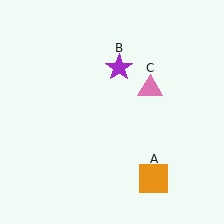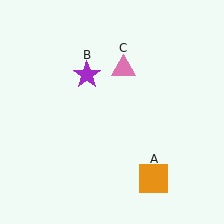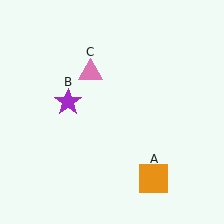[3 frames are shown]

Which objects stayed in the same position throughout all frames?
Orange square (object A) remained stationary.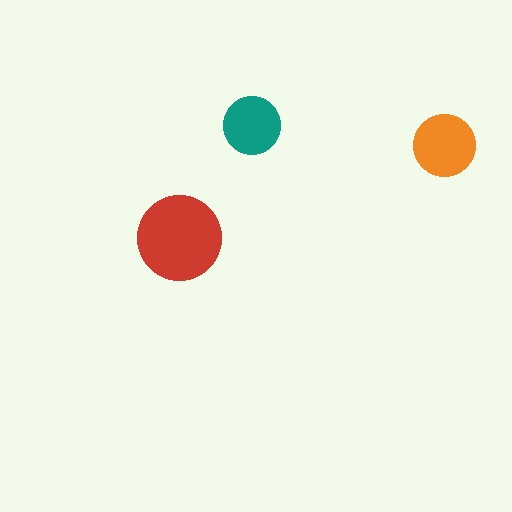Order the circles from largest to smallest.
the red one, the orange one, the teal one.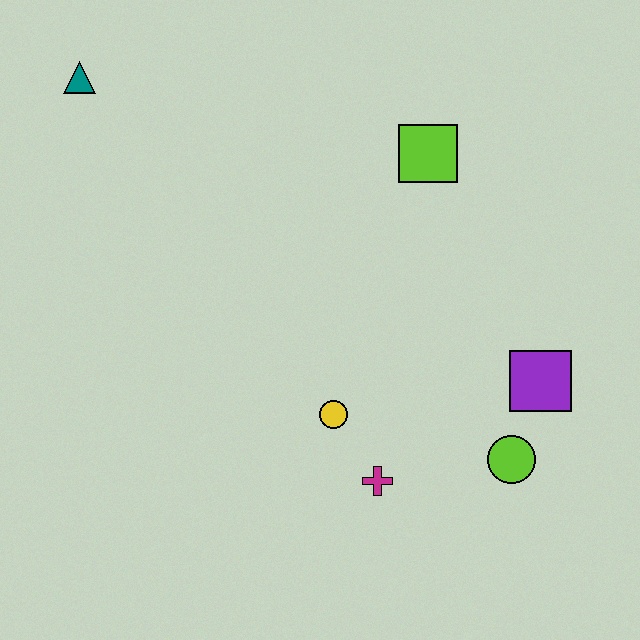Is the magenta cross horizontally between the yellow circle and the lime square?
Yes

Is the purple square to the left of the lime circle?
No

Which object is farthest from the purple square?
The teal triangle is farthest from the purple square.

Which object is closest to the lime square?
The purple square is closest to the lime square.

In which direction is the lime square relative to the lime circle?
The lime square is above the lime circle.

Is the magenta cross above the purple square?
No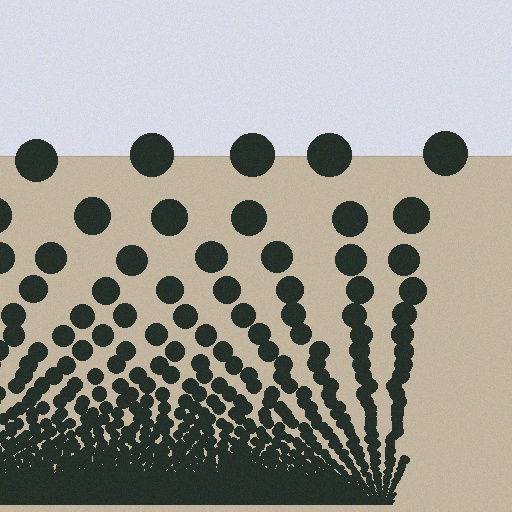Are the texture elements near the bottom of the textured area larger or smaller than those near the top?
Smaller. The gradient is inverted — elements near the bottom are smaller and denser.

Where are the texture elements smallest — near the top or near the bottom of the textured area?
Near the bottom.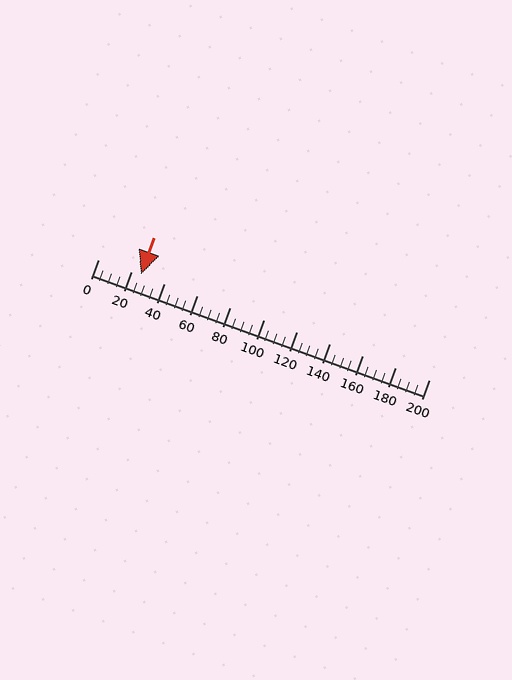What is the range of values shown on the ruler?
The ruler shows values from 0 to 200.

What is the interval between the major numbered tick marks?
The major tick marks are spaced 20 units apart.